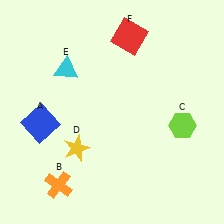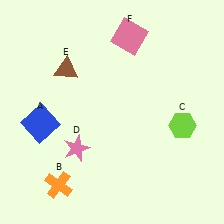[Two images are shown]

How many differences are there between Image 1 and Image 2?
There are 3 differences between the two images.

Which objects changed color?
D changed from yellow to pink. E changed from cyan to brown. F changed from red to pink.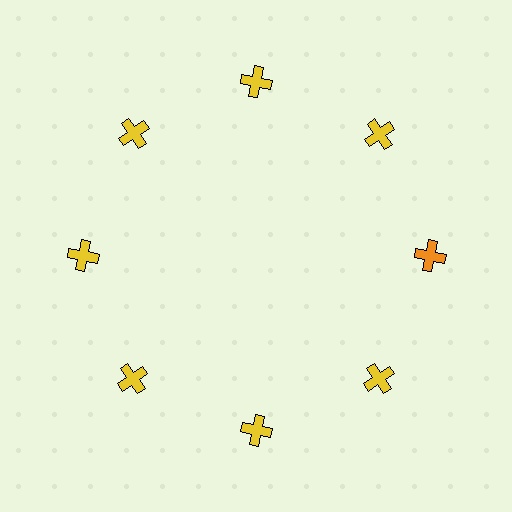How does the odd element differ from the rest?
It has a different color: orange instead of yellow.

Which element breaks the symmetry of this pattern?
The orange cross at roughly the 3 o'clock position breaks the symmetry. All other shapes are yellow crosses.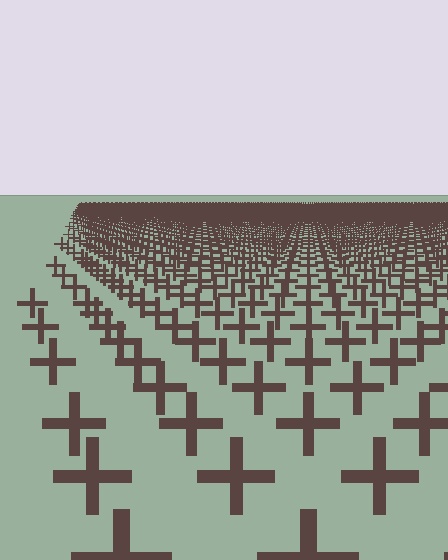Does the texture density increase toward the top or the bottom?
Density increases toward the top.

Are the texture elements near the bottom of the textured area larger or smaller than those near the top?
Larger. Near the bottom, elements are closer to the viewer and appear at a bigger on-screen size.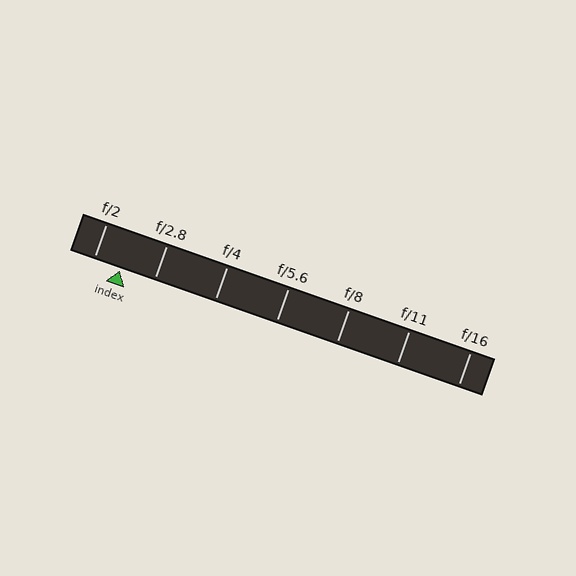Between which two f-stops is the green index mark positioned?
The index mark is between f/2 and f/2.8.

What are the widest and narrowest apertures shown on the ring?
The widest aperture shown is f/2 and the narrowest is f/16.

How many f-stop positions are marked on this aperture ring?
There are 7 f-stop positions marked.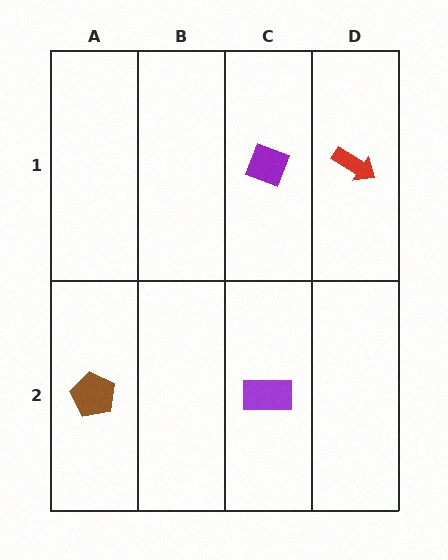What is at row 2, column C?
A purple rectangle.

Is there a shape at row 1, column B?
No, that cell is empty.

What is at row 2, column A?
A brown pentagon.